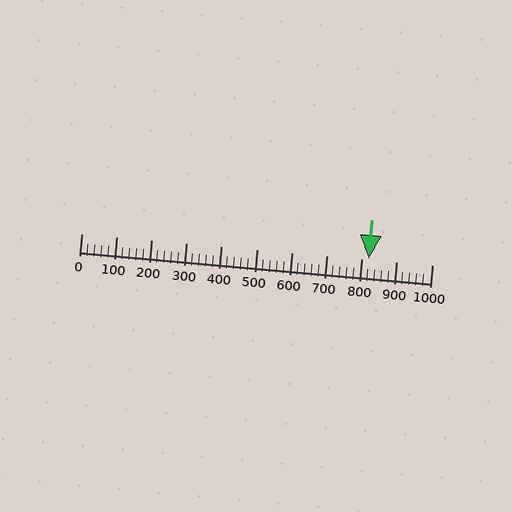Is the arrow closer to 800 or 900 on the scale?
The arrow is closer to 800.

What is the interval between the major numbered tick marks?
The major tick marks are spaced 100 units apart.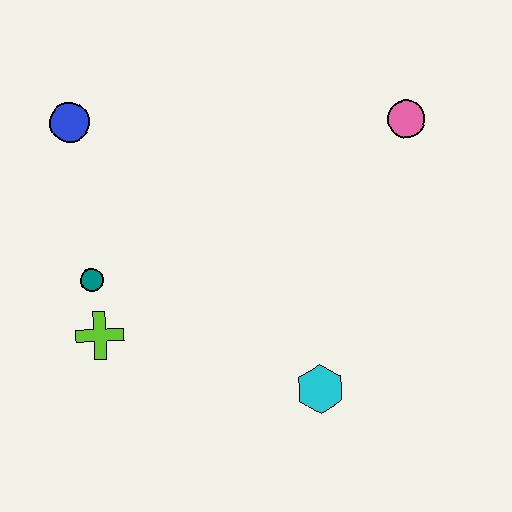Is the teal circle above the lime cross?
Yes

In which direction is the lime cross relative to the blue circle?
The lime cross is below the blue circle.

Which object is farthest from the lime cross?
The pink circle is farthest from the lime cross.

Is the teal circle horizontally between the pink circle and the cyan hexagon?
No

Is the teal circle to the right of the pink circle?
No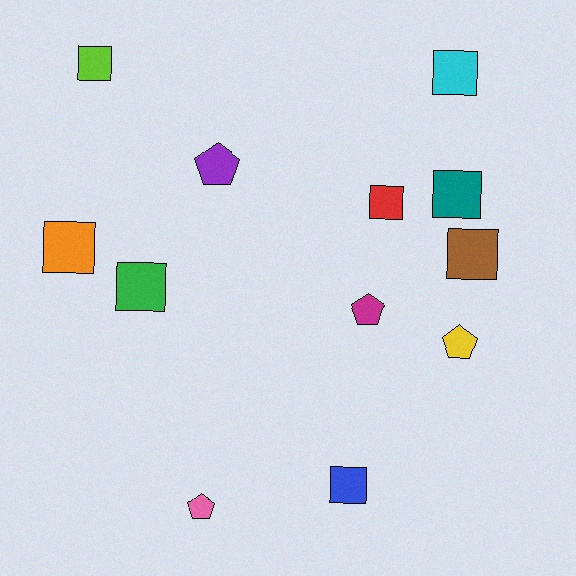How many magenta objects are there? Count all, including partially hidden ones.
There is 1 magenta object.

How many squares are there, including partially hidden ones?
There are 8 squares.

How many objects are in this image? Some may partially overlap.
There are 12 objects.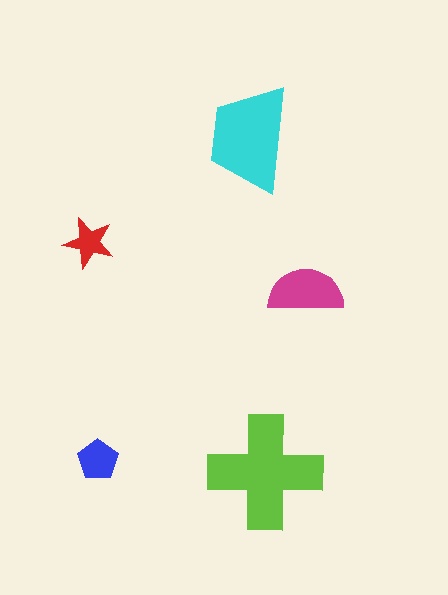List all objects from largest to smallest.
The lime cross, the cyan trapezoid, the magenta semicircle, the blue pentagon, the red star.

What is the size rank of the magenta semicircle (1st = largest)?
3rd.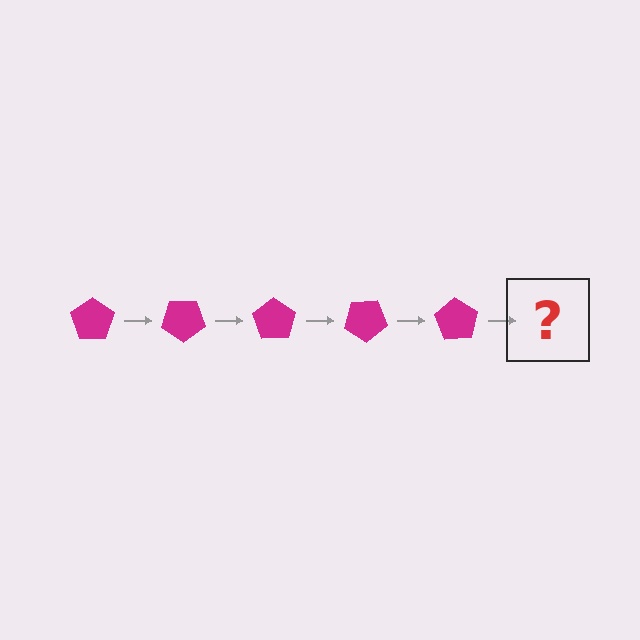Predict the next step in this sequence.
The next step is a magenta pentagon rotated 175 degrees.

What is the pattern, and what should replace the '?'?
The pattern is that the pentagon rotates 35 degrees each step. The '?' should be a magenta pentagon rotated 175 degrees.